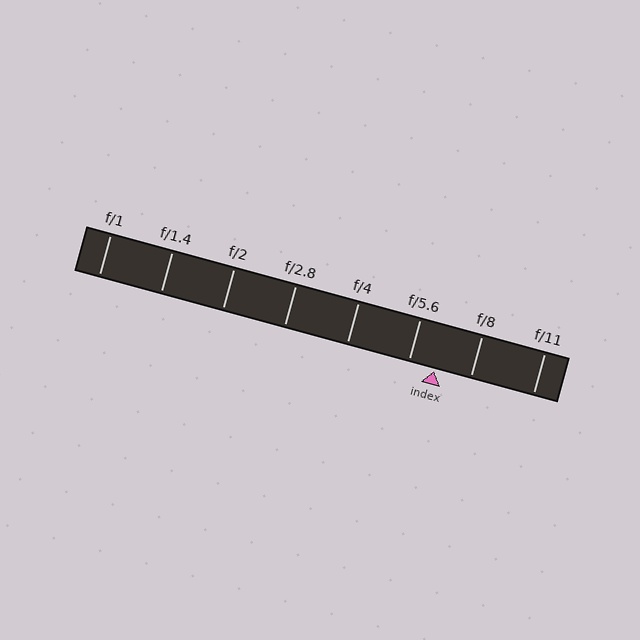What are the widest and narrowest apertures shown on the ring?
The widest aperture shown is f/1 and the narrowest is f/11.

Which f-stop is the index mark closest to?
The index mark is closest to f/5.6.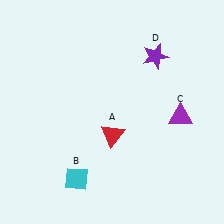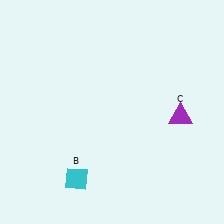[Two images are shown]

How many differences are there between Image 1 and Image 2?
There are 2 differences between the two images.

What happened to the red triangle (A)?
The red triangle (A) was removed in Image 2. It was in the bottom-right area of Image 1.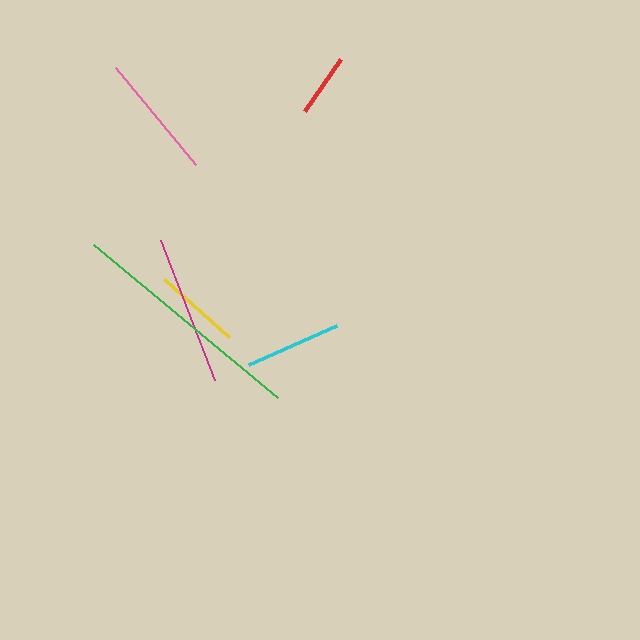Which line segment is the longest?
The green line is the longest at approximately 240 pixels.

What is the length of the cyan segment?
The cyan segment is approximately 96 pixels long.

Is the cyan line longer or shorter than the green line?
The green line is longer than the cyan line.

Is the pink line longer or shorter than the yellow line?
The pink line is longer than the yellow line.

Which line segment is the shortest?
The red line is the shortest at approximately 63 pixels.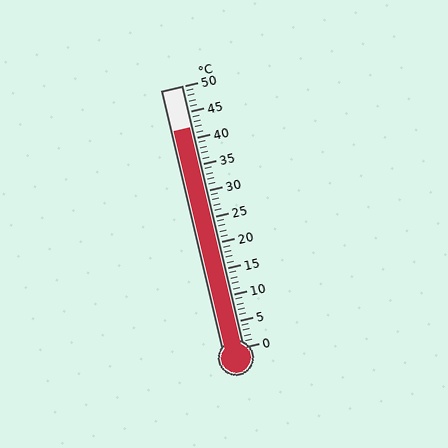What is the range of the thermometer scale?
The thermometer scale ranges from 0°C to 50°C.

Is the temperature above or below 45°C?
The temperature is below 45°C.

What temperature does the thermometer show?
The thermometer shows approximately 42°C.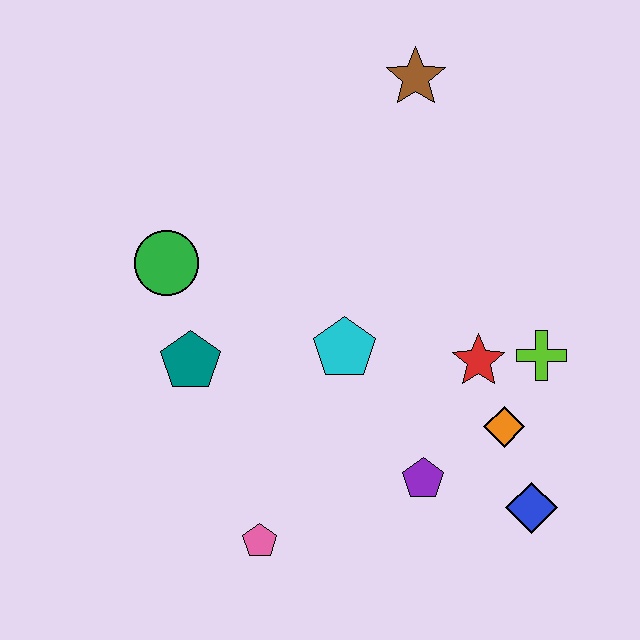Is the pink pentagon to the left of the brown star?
Yes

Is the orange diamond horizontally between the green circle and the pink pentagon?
No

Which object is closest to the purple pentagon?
The orange diamond is closest to the purple pentagon.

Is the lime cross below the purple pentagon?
No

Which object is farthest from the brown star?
The pink pentagon is farthest from the brown star.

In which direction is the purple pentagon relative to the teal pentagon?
The purple pentagon is to the right of the teal pentagon.